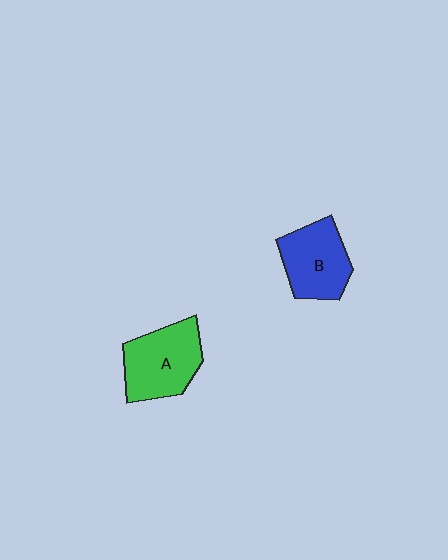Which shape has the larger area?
Shape A (green).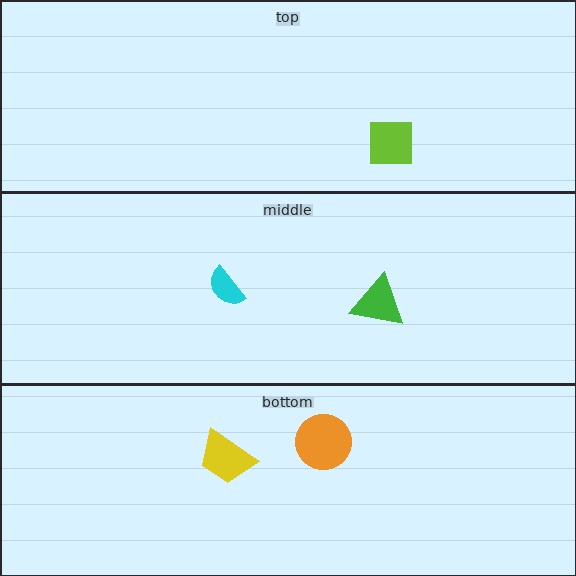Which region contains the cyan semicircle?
The middle region.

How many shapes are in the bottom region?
2.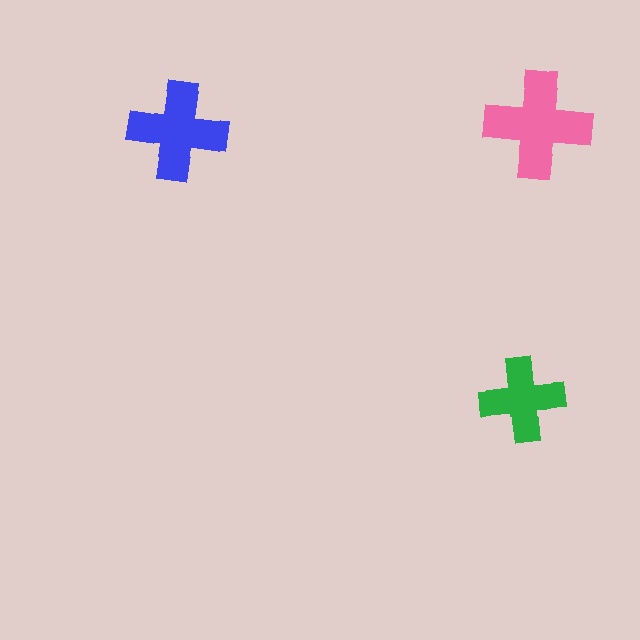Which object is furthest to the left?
The blue cross is leftmost.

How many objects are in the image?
There are 3 objects in the image.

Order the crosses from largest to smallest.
the pink one, the blue one, the green one.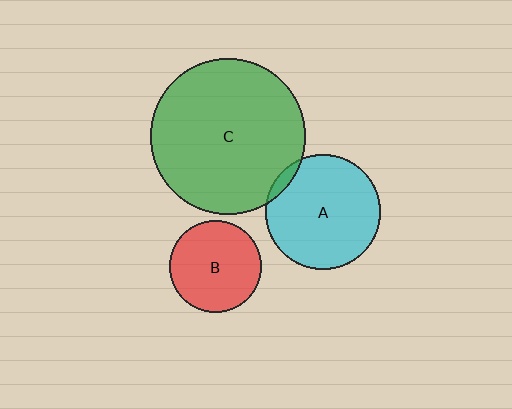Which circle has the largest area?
Circle C (green).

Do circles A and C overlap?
Yes.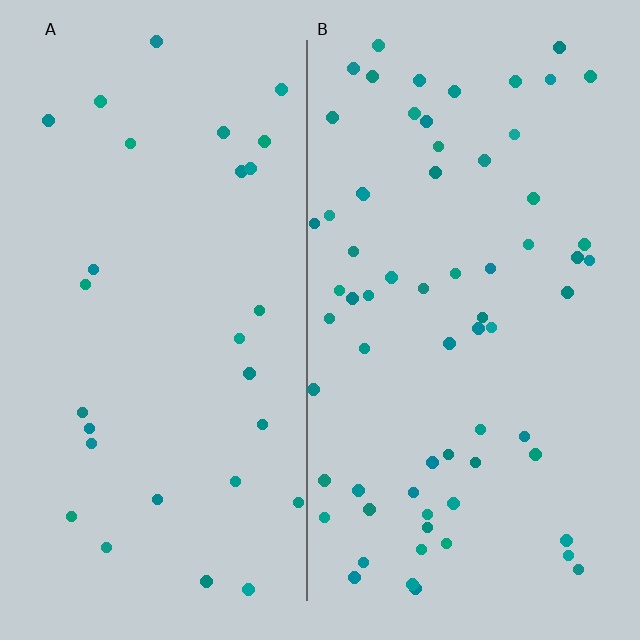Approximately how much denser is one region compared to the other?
Approximately 2.3× — region B over region A.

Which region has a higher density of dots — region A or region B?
B (the right).